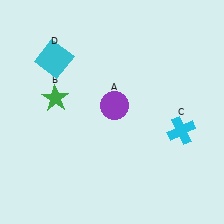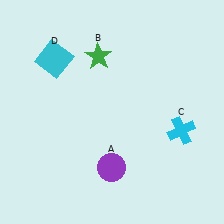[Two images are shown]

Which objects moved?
The objects that moved are: the purple circle (A), the green star (B).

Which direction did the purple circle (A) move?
The purple circle (A) moved down.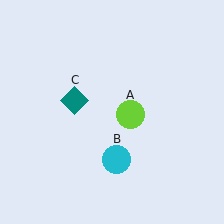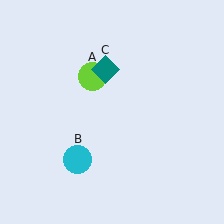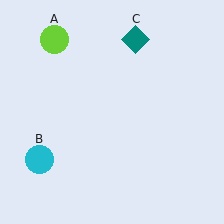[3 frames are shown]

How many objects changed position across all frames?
3 objects changed position: lime circle (object A), cyan circle (object B), teal diamond (object C).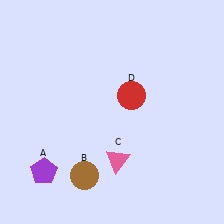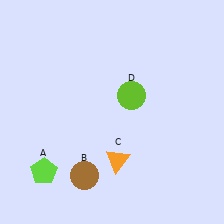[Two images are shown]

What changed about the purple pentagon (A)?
In Image 1, A is purple. In Image 2, it changed to lime.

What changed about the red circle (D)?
In Image 1, D is red. In Image 2, it changed to lime.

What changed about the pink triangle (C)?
In Image 1, C is pink. In Image 2, it changed to orange.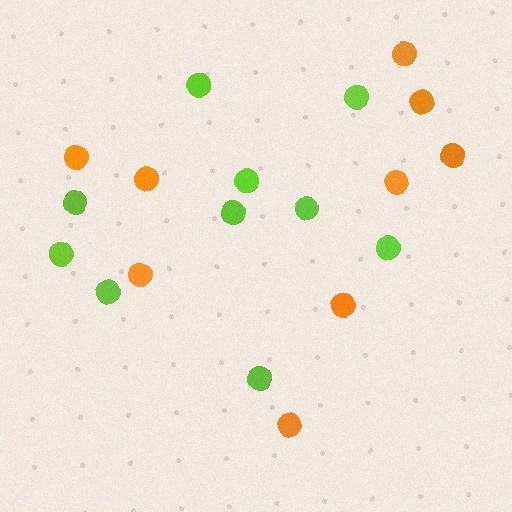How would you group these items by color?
There are 2 groups: one group of lime circles (10) and one group of orange circles (9).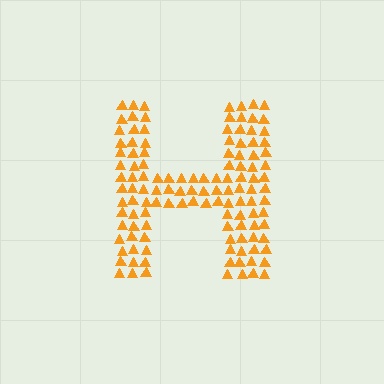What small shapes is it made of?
It is made of small triangles.